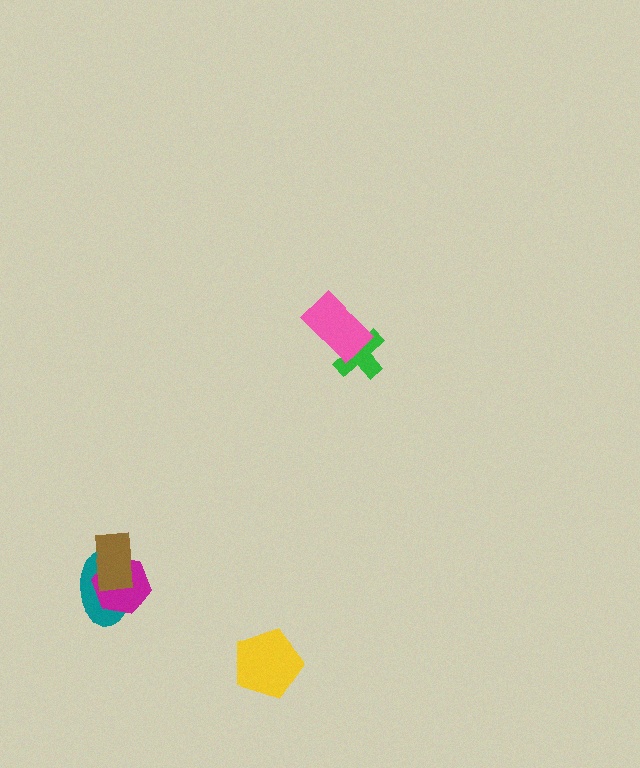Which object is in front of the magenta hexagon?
The brown rectangle is in front of the magenta hexagon.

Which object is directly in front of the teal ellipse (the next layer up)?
The magenta hexagon is directly in front of the teal ellipse.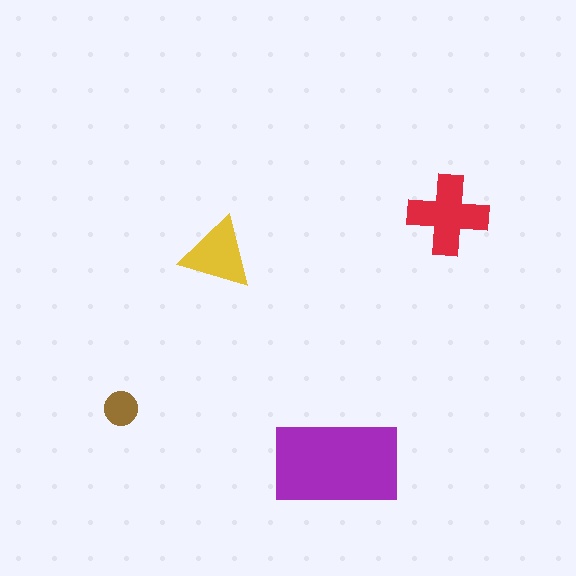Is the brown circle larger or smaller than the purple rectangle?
Smaller.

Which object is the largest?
The purple rectangle.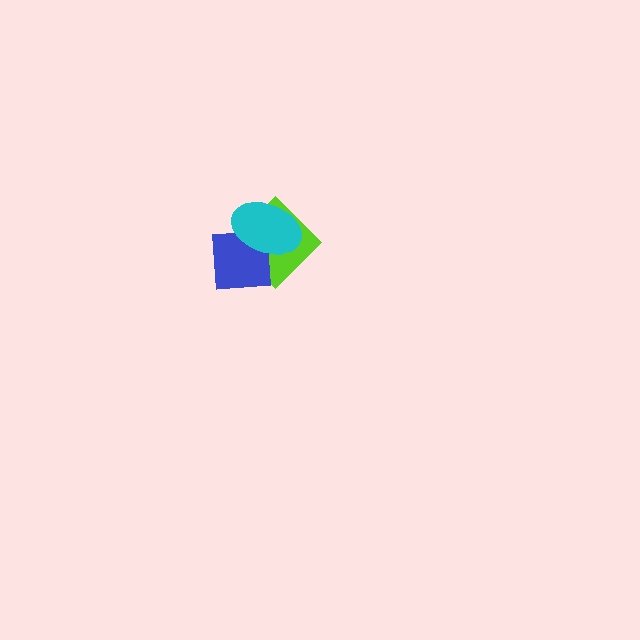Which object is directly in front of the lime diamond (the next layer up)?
The blue square is directly in front of the lime diamond.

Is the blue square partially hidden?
Yes, it is partially covered by another shape.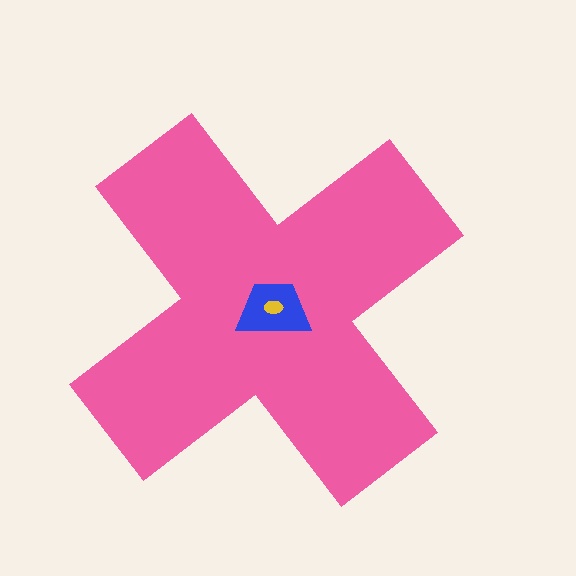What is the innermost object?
The yellow ellipse.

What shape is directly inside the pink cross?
The blue trapezoid.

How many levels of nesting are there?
3.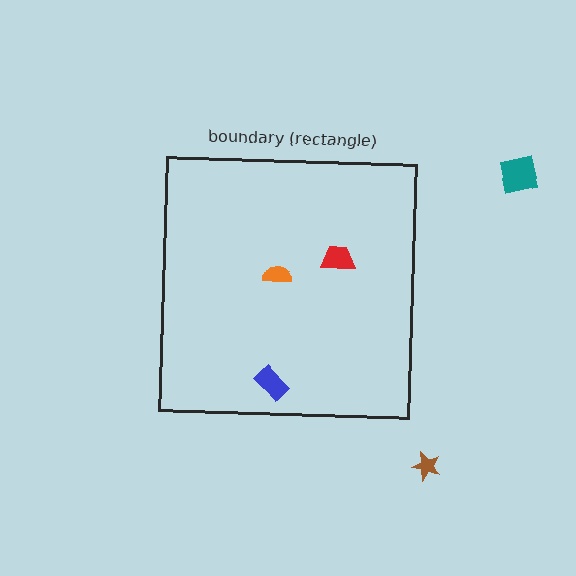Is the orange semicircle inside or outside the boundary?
Inside.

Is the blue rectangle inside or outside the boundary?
Inside.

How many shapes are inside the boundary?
3 inside, 2 outside.